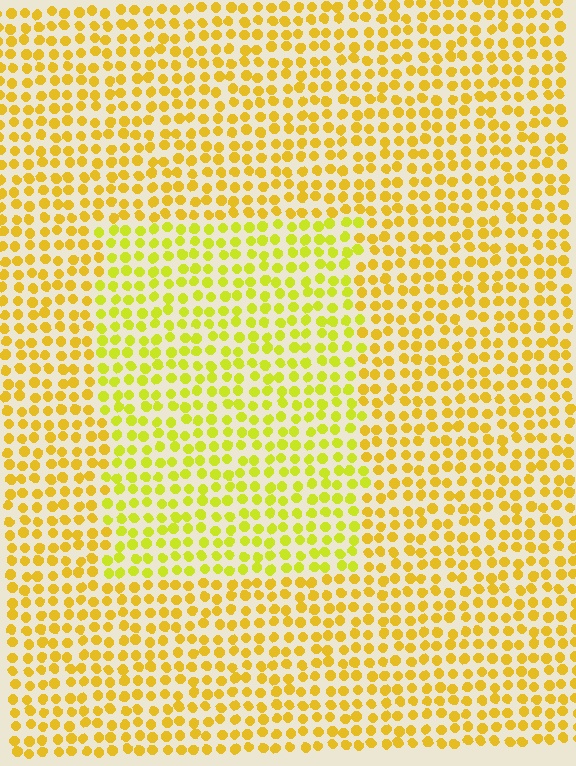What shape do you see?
I see a rectangle.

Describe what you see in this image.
The image is filled with small yellow elements in a uniform arrangement. A rectangle-shaped region is visible where the elements are tinted to a slightly different hue, forming a subtle color boundary.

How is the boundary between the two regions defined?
The boundary is defined purely by a slight shift in hue (about 22 degrees). Spacing, size, and orientation are identical on both sides.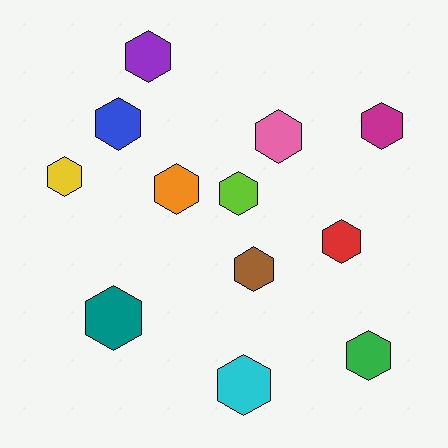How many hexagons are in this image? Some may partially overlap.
There are 12 hexagons.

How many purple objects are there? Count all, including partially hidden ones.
There is 1 purple object.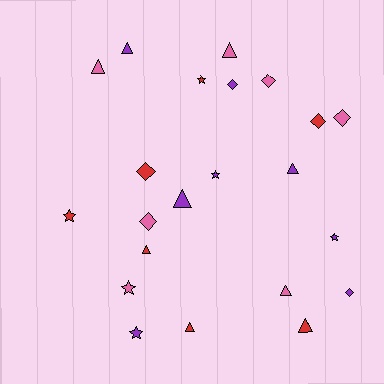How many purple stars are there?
There are 3 purple stars.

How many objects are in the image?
There are 22 objects.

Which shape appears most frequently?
Triangle, with 9 objects.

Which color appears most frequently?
Purple, with 8 objects.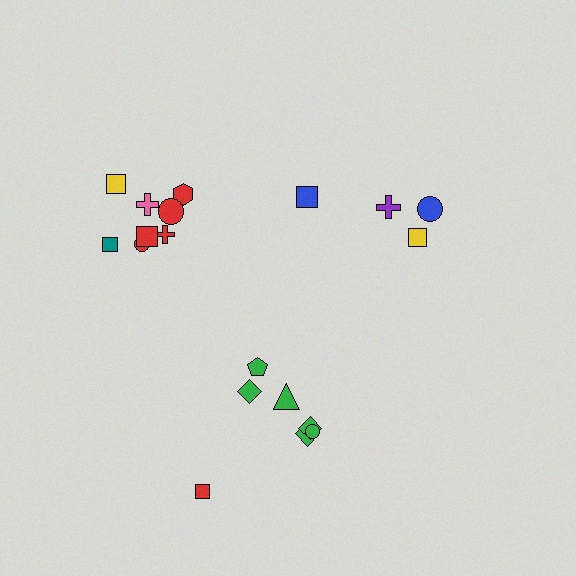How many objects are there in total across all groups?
There are 19 objects.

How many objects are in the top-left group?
There are 8 objects.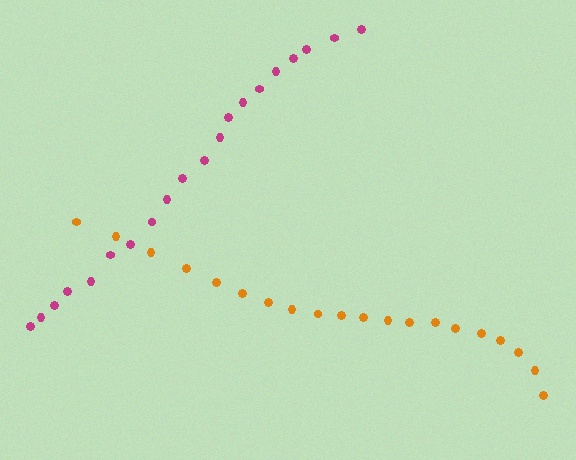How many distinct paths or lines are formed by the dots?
There are 2 distinct paths.